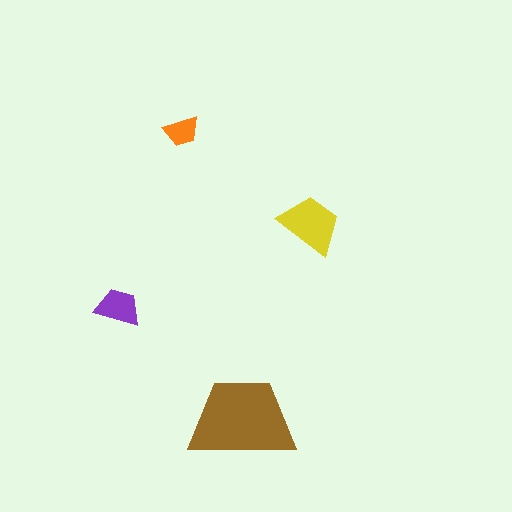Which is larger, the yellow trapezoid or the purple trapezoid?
The yellow one.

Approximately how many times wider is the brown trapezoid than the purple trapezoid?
About 2.5 times wider.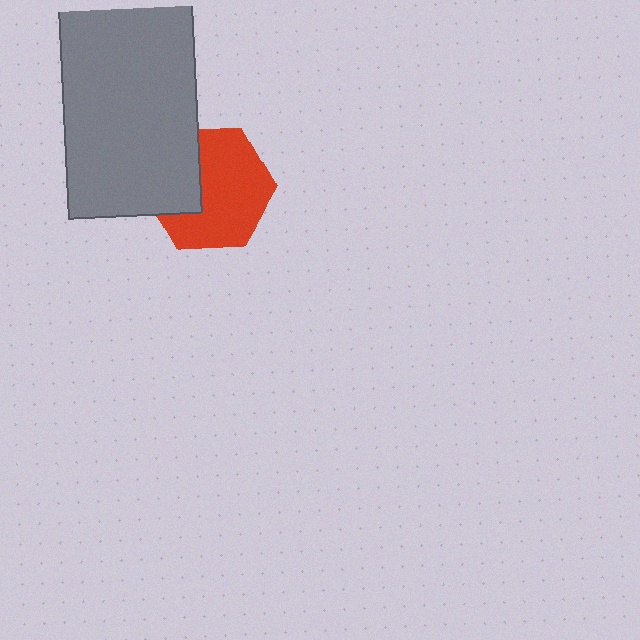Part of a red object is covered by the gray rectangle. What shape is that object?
It is a hexagon.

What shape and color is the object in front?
The object in front is a gray rectangle.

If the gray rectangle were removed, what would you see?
You would see the complete red hexagon.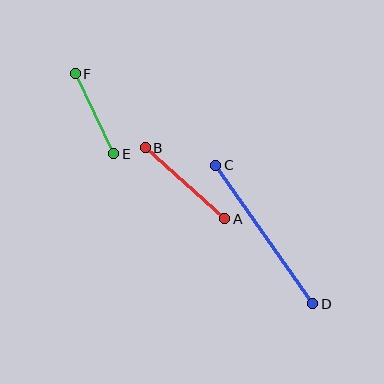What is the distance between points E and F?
The distance is approximately 89 pixels.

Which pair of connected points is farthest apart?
Points C and D are farthest apart.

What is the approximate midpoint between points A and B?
The midpoint is at approximately (185, 183) pixels.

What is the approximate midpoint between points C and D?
The midpoint is at approximately (264, 234) pixels.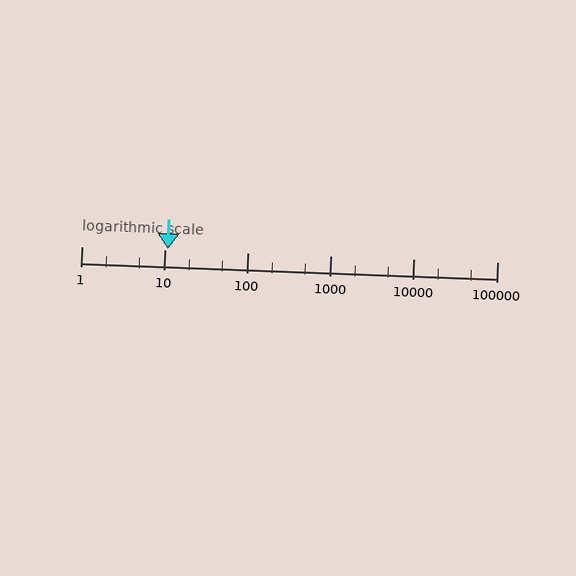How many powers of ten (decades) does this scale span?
The scale spans 5 decades, from 1 to 100000.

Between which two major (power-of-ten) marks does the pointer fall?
The pointer is between 10 and 100.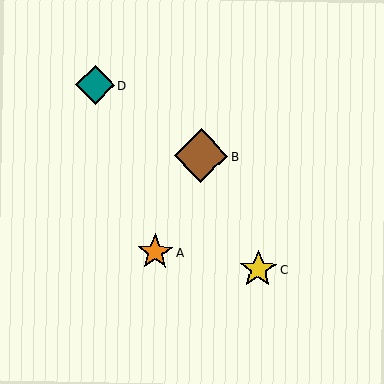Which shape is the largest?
The brown diamond (labeled B) is the largest.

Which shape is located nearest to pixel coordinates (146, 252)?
The orange star (labeled A) at (155, 252) is nearest to that location.